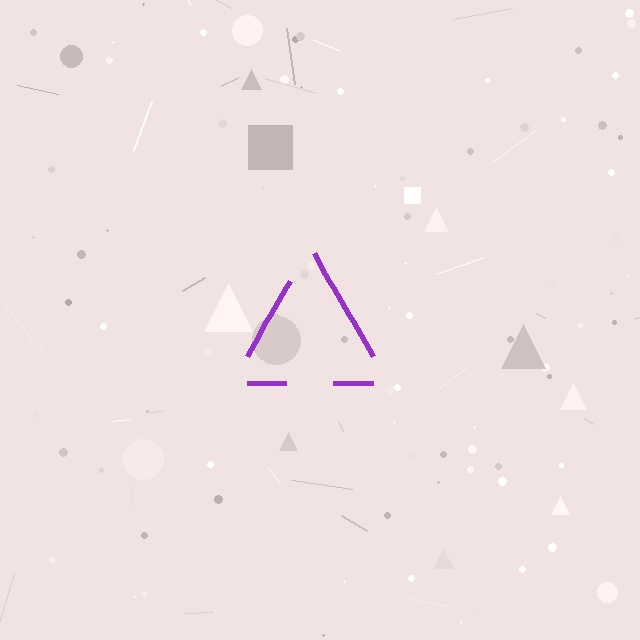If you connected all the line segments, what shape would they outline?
They would outline a triangle.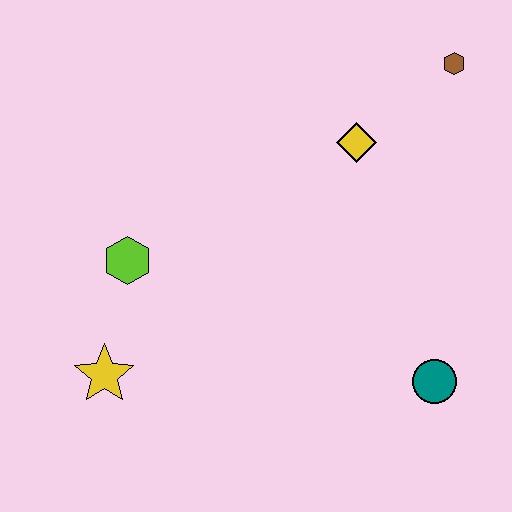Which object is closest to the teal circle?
The yellow diamond is closest to the teal circle.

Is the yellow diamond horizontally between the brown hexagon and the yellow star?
Yes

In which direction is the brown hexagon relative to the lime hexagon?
The brown hexagon is to the right of the lime hexagon.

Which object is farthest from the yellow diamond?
The yellow star is farthest from the yellow diamond.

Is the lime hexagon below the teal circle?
No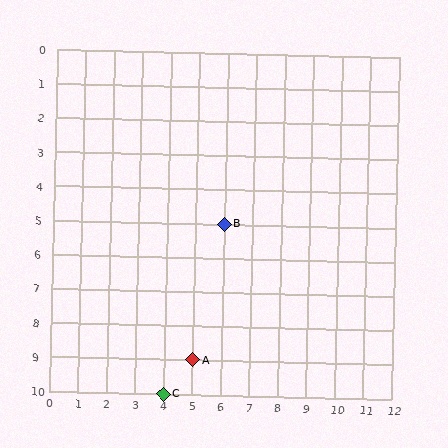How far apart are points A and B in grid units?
Points A and B are 1 column and 4 rows apart (about 4.1 grid units diagonally).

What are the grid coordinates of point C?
Point C is at grid coordinates (4, 10).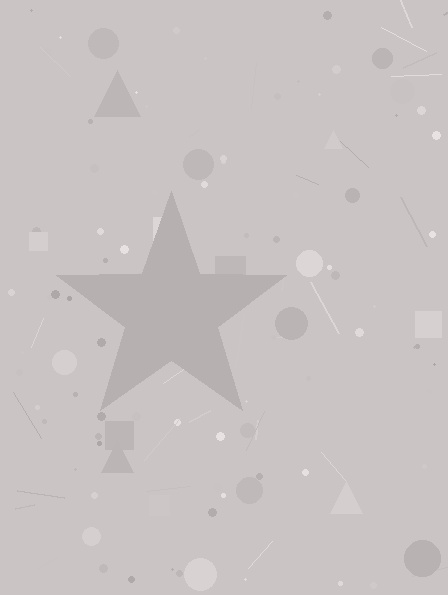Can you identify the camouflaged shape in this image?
The camouflaged shape is a star.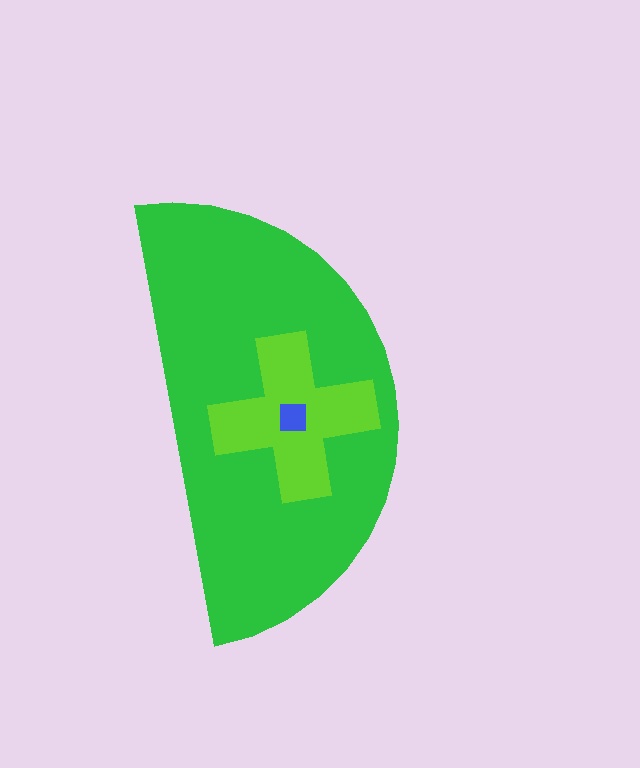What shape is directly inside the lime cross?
The blue square.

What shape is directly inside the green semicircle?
The lime cross.